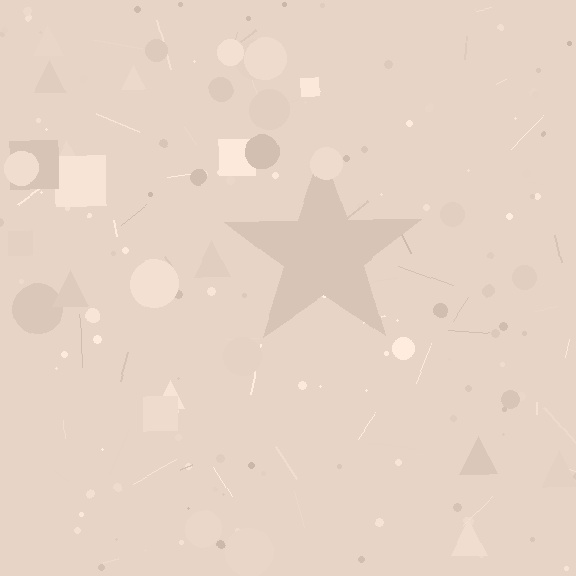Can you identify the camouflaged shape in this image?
The camouflaged shape is a star.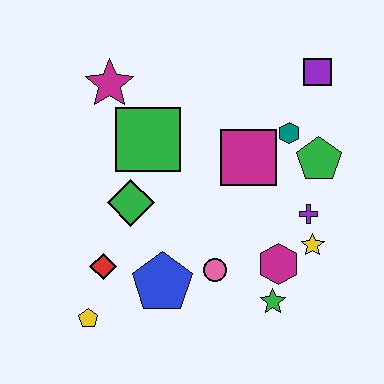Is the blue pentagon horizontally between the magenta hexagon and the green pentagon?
No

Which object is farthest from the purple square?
The yellow pentagon is farthest from the purple square.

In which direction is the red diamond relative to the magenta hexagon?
The red diamond is to the left of the magenta hexagon.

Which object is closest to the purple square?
The teal hexagon is closest to the purple square.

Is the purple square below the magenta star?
No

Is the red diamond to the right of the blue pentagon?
No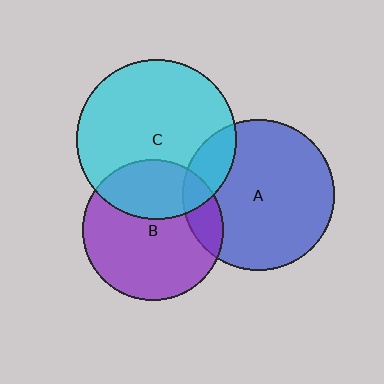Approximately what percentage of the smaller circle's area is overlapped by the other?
Approximately 15%.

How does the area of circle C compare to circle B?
Approximately 1.3 times.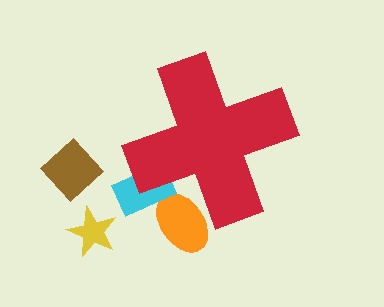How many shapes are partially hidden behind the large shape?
2 shapes are partially hidden.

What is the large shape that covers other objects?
A red cross.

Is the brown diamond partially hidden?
No, the brown diamond is fully visible.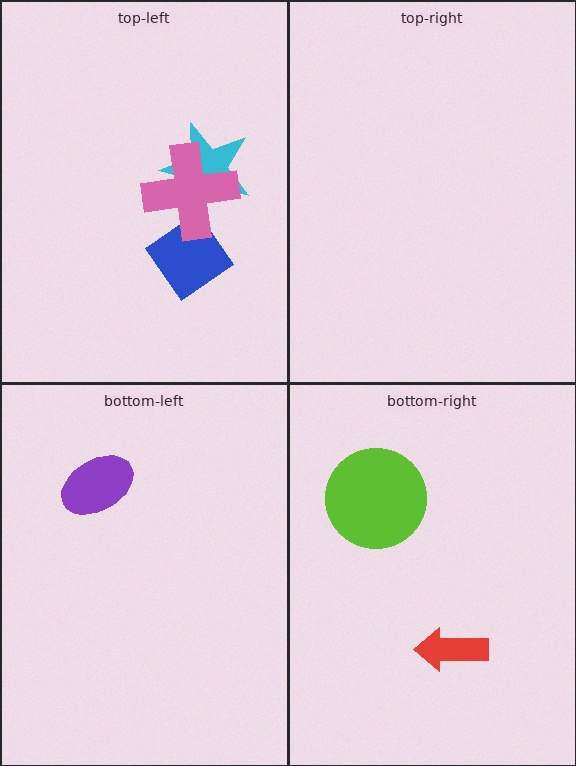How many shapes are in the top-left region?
3.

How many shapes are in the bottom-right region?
2.